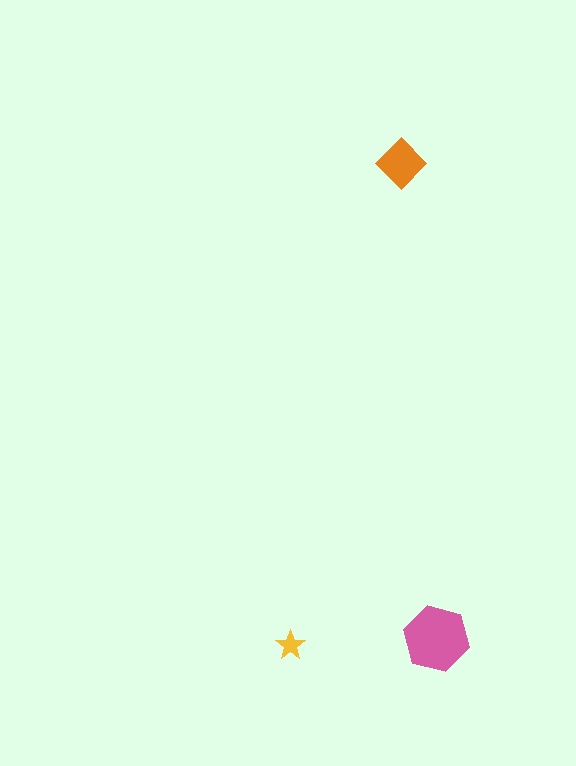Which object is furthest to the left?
The yellow star is leftmost.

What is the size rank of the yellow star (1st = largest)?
3rd.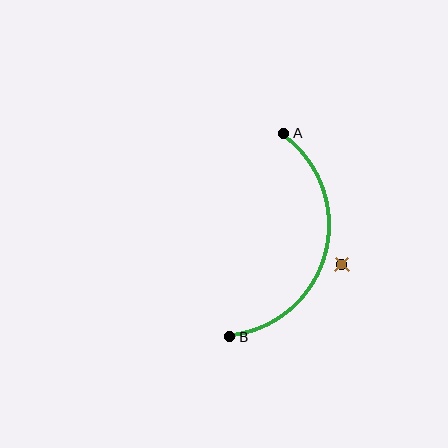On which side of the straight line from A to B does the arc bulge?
The arc bulges to the right of the straight line connecting A and B.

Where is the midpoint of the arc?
The arc midpoint is the point on the curve farthest from the straight line joining A and B. It sits to the right of that line.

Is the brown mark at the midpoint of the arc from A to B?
No — the brown mark does not lie on the arc at all. It sits slightly outside the curve.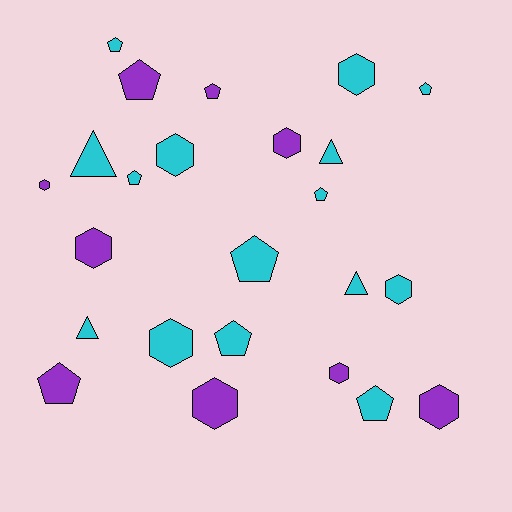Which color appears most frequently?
Cyan, with 15 objects.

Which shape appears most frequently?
Hexagon, with 10 objects.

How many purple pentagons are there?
There are 3 purple pentagons.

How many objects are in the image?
There are 24 objects.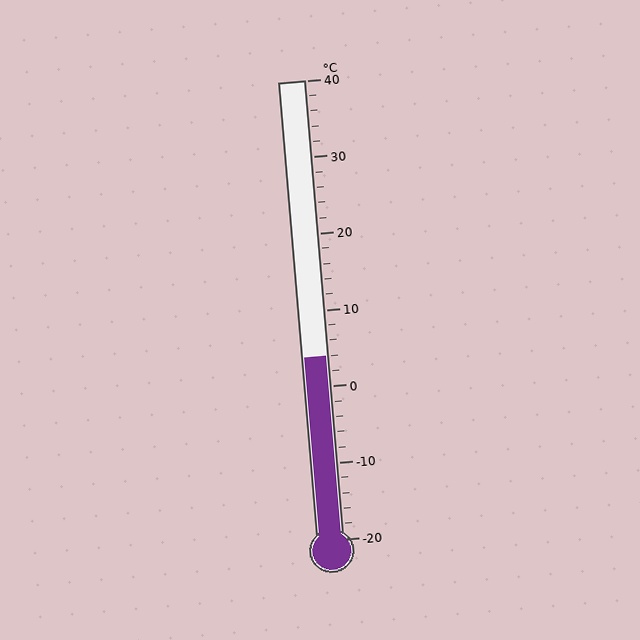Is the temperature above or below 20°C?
The temperature is below 20°C.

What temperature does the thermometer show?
The thermometer shows approximately 4°C.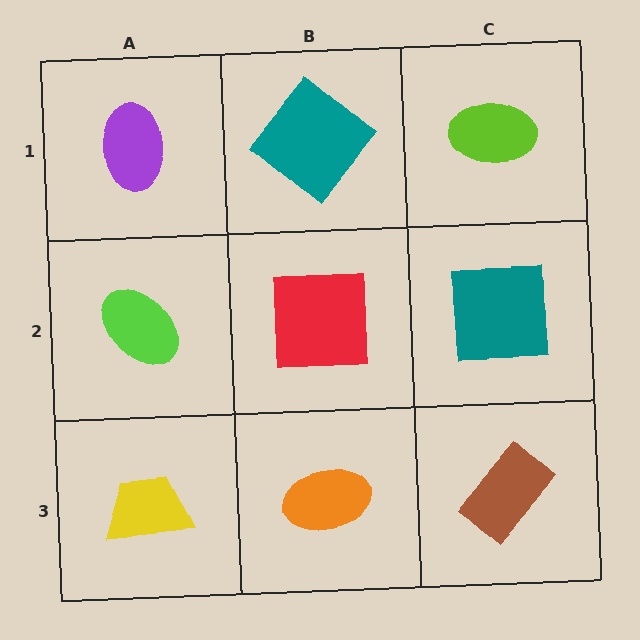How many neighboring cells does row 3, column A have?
2.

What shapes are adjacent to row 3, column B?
A red square (row 2, column B), a yellow trapezoid (row 3, column A), a brown rectangle (row 3, column C).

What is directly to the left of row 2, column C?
A red square.